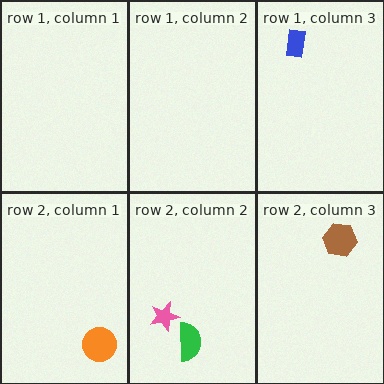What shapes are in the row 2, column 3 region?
The brown hexagon.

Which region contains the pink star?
The row 2, column 2 region.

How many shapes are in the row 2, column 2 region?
2.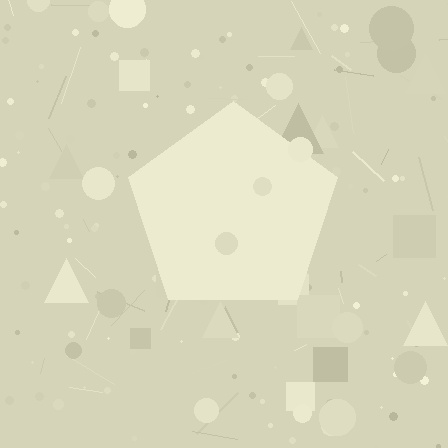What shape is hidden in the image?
A pentagon is hidden in the image.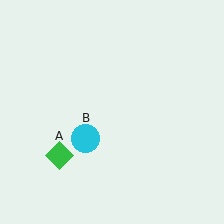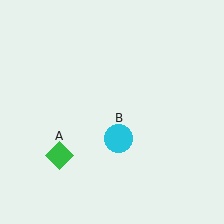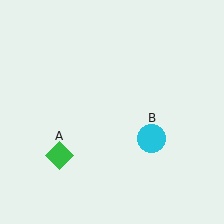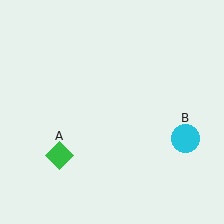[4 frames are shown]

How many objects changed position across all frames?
1 object changed position: cyan circle (object B).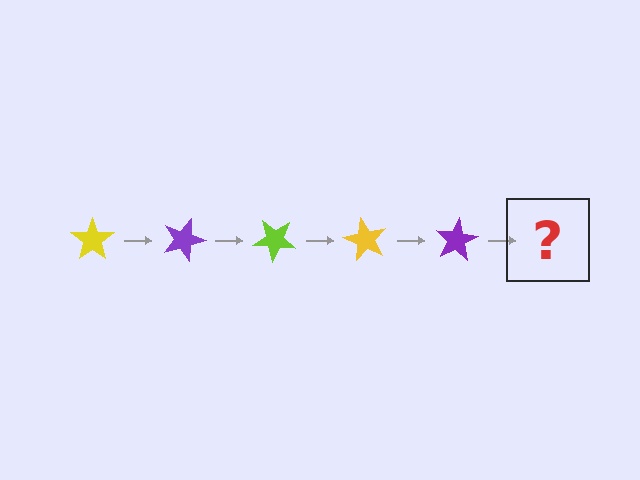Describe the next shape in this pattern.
It should be a lime star, rotated 100 degrees from the start.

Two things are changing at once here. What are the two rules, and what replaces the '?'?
The two rules are that it rotates 20 degrees each step and the color cycles through yellow, purple, and lime. The '?' should be a lime star, rotated 100 degrees from the start.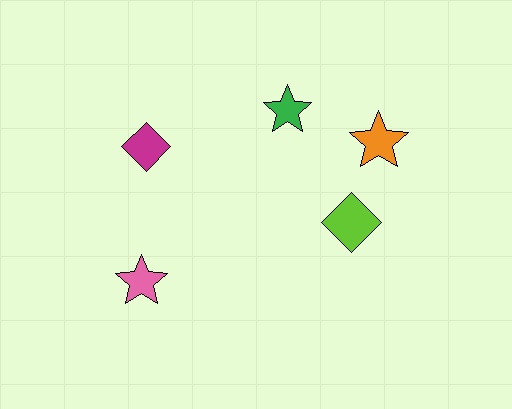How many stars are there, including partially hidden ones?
There are 3 stars.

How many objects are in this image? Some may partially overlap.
There are 5 objects.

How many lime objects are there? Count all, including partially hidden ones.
There is 1 lime object.